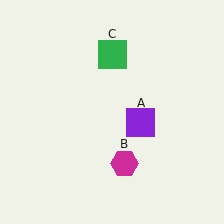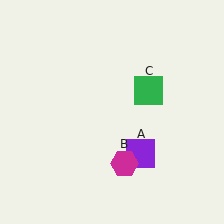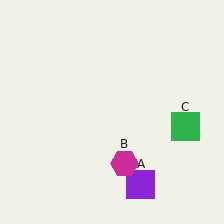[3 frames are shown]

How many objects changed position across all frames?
2 objects changed position: purple square (object A), green square (object C).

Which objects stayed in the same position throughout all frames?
Magenta hexagon (object B) remained stationary.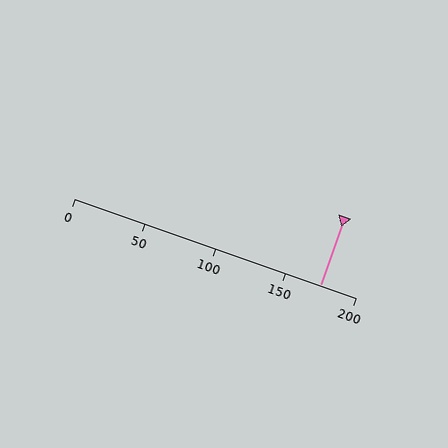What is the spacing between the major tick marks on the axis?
The major ticks are spaced 50 apart.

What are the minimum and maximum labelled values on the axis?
The axis runs from 0 to 200.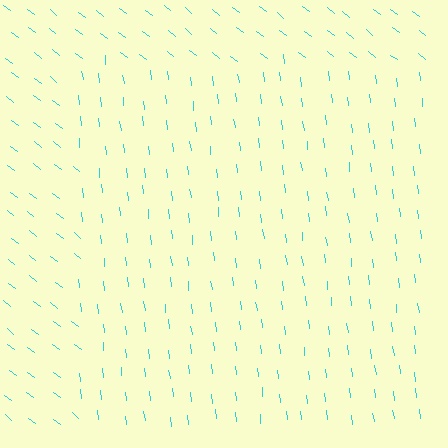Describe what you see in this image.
The image is filled with small cyan line segments. A rectangle region in the image has lines oriented differently from the surrounding lines, creating a visible texture boundary.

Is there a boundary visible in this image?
Yes, there is a texture boundary formed by a change in line orientation.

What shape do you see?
I see a rectangle.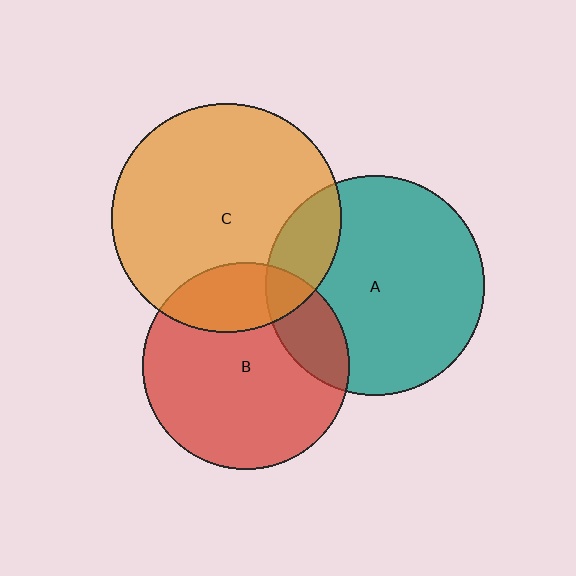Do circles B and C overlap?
Yes.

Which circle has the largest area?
Circle C (orange).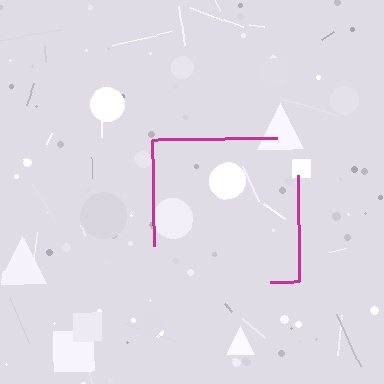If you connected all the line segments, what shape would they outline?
They would outline a square.